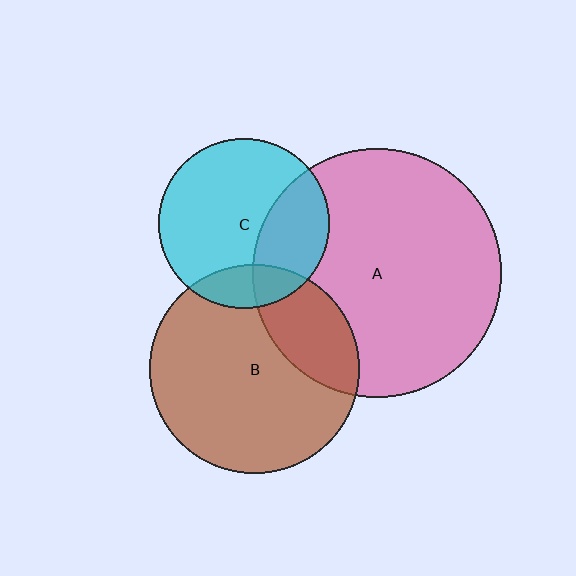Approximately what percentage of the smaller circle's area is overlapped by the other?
Approximately 25%.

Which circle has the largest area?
Circle A (pink).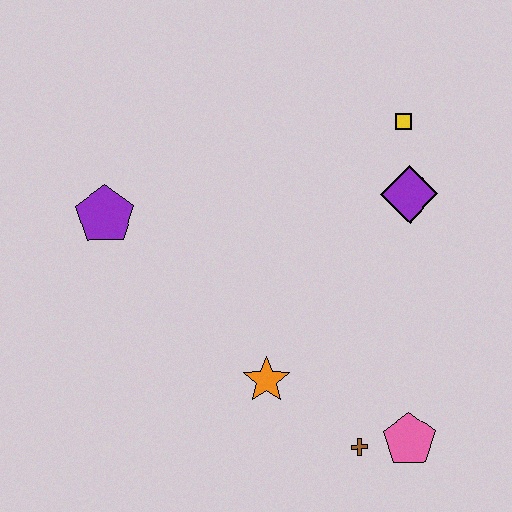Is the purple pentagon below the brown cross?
No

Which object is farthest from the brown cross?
The purple pentagon is farthest from the brown cross.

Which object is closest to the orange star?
The brown cross is closest to the orange star.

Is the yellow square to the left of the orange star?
No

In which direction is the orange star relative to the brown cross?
The orange star is to the left of the brown cross.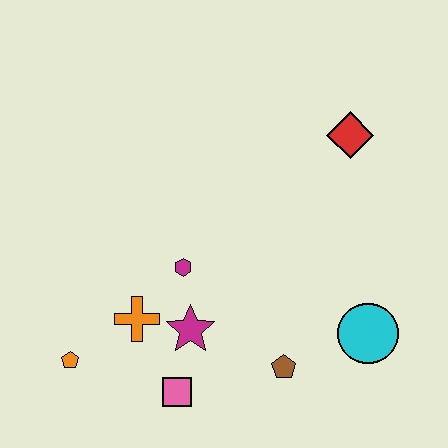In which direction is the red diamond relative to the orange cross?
The red diamond is to the right of the orange cross.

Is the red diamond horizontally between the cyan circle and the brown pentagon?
Yes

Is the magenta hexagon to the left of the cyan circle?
Yes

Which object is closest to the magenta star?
The orange cross is closest to the magenta star.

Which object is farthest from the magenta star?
The red diamond is farthest from the magenta star.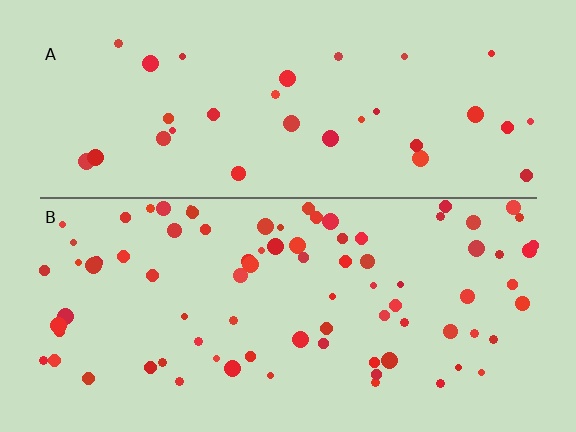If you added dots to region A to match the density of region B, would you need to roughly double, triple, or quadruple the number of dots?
Approximately triple.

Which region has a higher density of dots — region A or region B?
B (the bottom).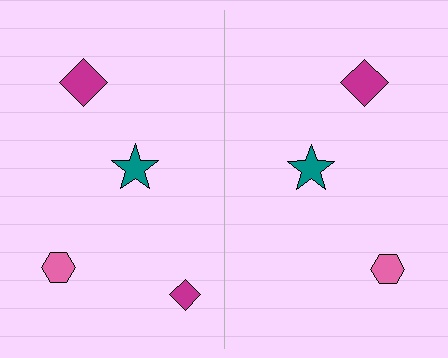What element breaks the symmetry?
A magenta diamond is missing from the right side.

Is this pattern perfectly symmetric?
No, the pattern is not perfectly symmetric. A magenta diamond is missing from the right side.